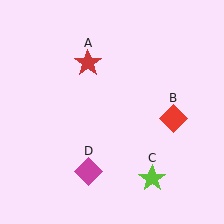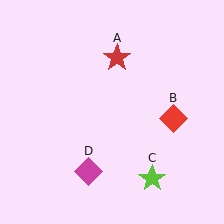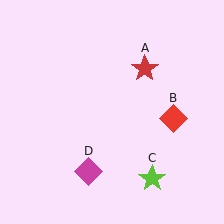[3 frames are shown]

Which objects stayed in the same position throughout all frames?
Red diamond (object B) and lime star (object C) and magenta diamond (object D) remained stationary.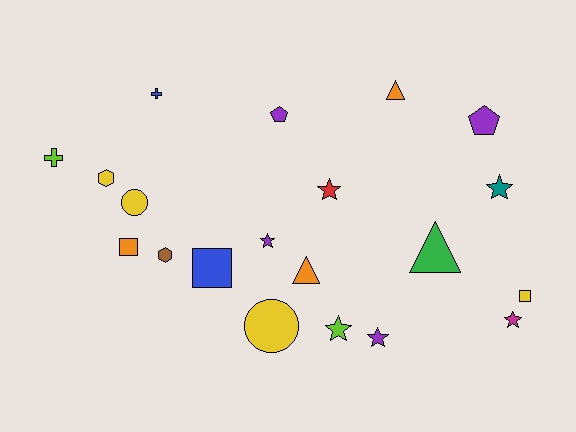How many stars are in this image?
There are 6 stars.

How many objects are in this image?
There are 20 objects.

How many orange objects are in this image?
There are 3 orange objects.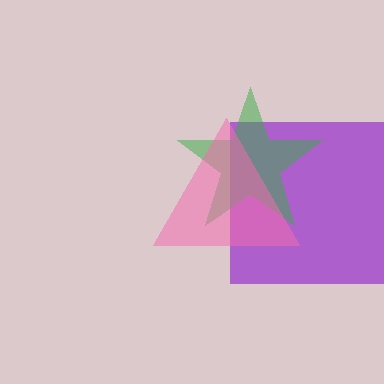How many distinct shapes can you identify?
There are 3 distinct shapes: a purple square, a green star, a pink triangle.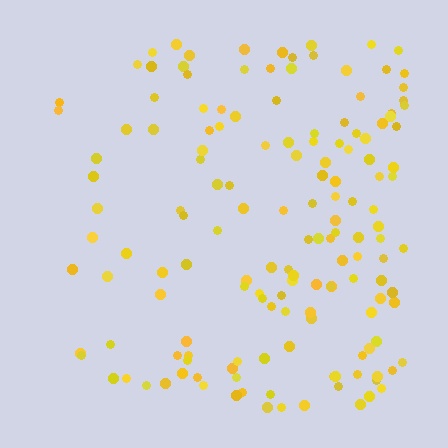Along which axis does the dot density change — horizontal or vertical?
Horizontal.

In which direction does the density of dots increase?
From left to right, with the right side densest.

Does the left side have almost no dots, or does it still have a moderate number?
Still a moderate number, just noticeably fewer than the right.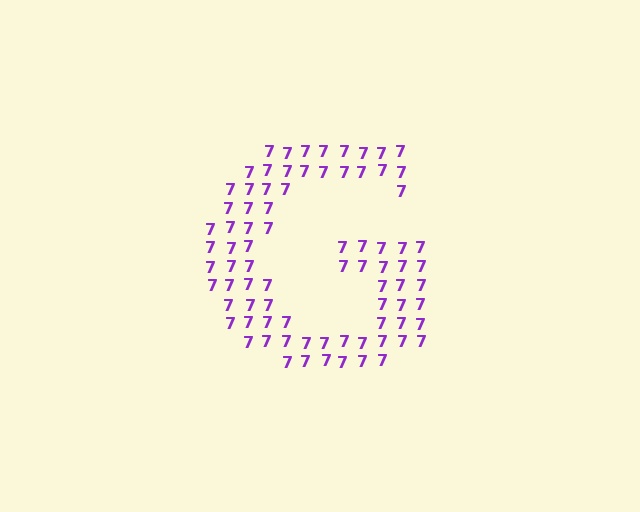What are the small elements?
The small elements are digit 7's.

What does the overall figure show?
The overall figure shows the letter G.